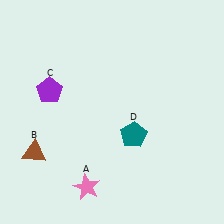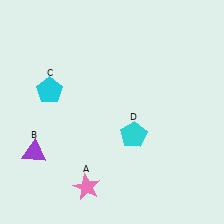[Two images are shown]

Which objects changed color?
B changed from brown to purple. C changed from purple to cyan. D changed from teal to cyan.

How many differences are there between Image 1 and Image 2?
There are 3 differences between the two images.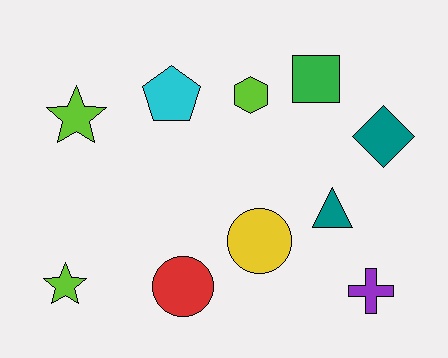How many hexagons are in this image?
There is 1 hexagon.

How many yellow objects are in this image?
There is 1 yellow object.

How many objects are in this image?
There are 10 objects.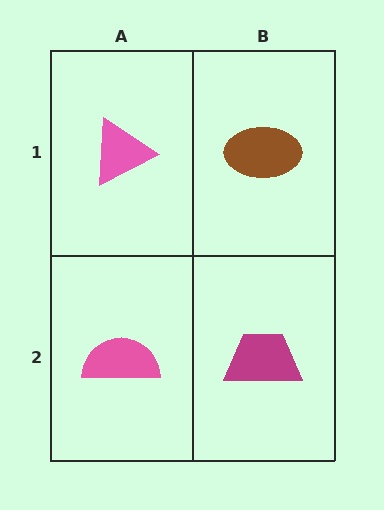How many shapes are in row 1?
2 shapes.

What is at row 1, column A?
A pink triangle.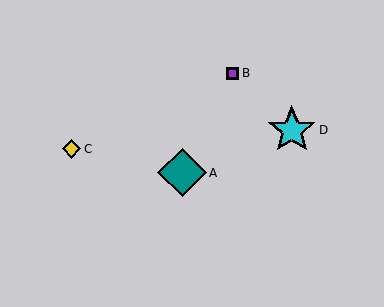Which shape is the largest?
The cyan star (labeled D) is the largest.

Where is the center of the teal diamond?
The center of the teal diamond is at (182, 173).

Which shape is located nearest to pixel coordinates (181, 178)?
The teal diamond (labeled A) at (182, 173) is nearest to that location.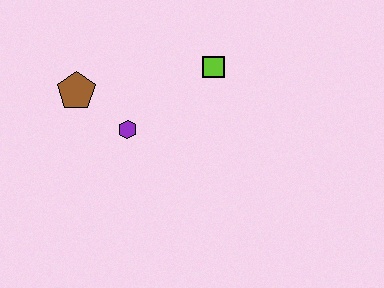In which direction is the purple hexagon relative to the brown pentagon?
The purple hexagon is to the right of the brown pentagon.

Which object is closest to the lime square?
The purple hexagon is closest to the lime square.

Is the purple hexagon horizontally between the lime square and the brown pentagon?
Yes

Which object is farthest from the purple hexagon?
The lime square is farthest from the purple hexagon.